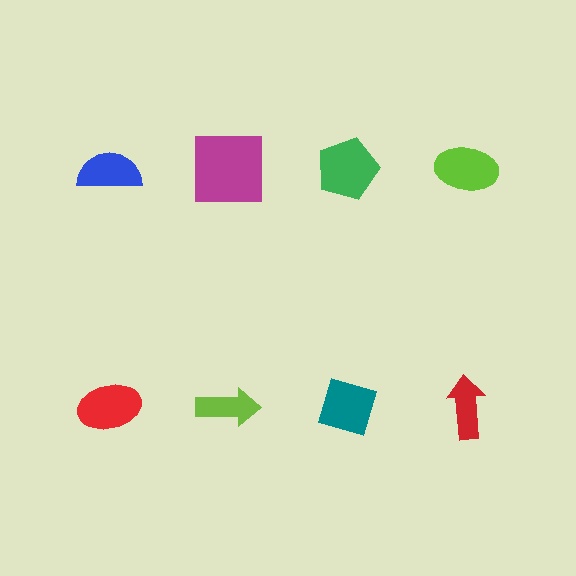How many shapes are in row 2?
4 shapes.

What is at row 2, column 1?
A red ellipse.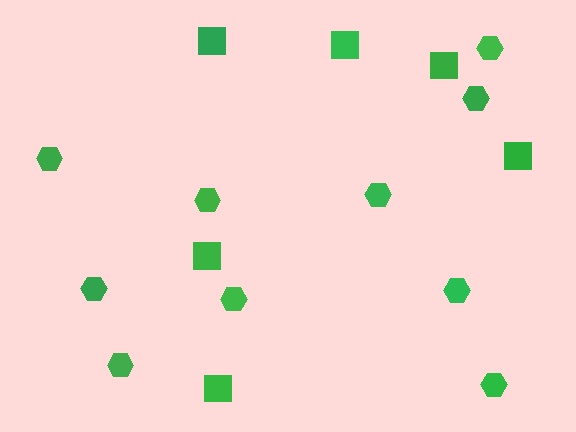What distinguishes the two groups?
There are 2 groups: one group of squares (6) and one group of hexagons (10).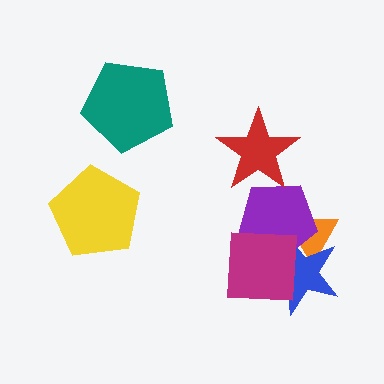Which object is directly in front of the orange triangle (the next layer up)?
The blue star is directly in front of the orange triangle.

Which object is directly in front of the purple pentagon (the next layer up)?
The red star is directly in front of the purple pentagon.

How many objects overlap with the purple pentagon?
4 objects overlap with the purple pentagon.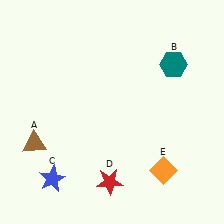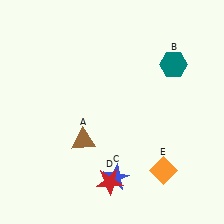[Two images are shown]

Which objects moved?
The objects that moved are: the brown triangle (A), the blue star (C).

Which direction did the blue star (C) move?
The blue star (C) moved right.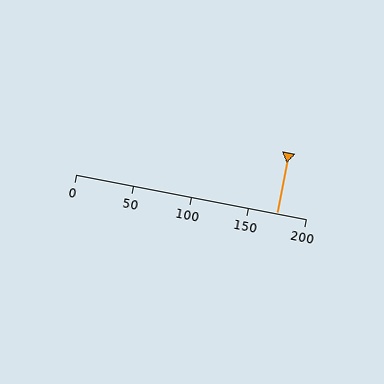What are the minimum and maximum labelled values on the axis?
The axis runs from 0 to 200.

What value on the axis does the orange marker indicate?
The marker indicates approximately 175.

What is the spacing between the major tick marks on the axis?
The major ticks are spaced 50 apart.